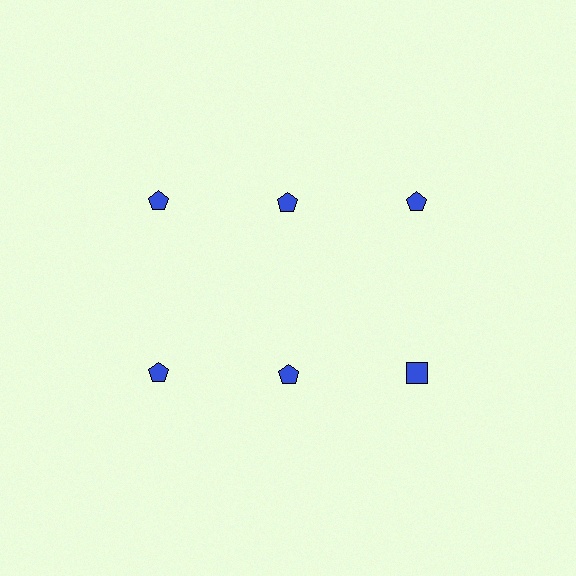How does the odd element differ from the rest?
It has a different shape: square instead of pentagon.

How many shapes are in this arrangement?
There are 6 shapes arranged in a grid pattern.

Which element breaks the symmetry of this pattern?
The blue square in the second row, center column breaks the symmetry. All other shapes are blue pentagons.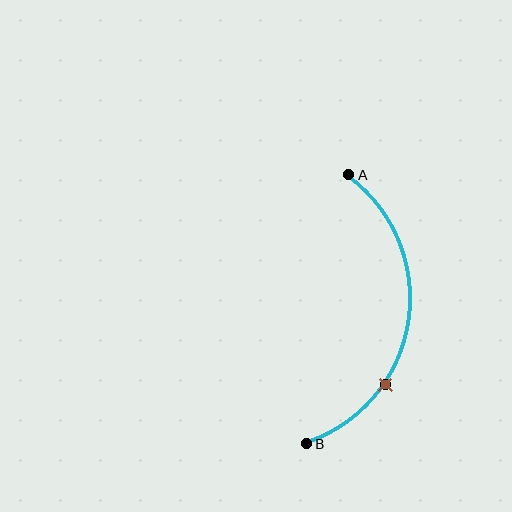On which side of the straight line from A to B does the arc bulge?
The arc bulges to the right of the straight line connecting A and B.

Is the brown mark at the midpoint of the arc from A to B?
No. The brown mark lies on the arc but is closer to endpoint B. The arc midpoint would be at the point on the curve equidistant along the arc from both A and B.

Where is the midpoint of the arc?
The arc midpoint is the point on the curve farthest from the straight line joining A and B. It sits to the right of that line.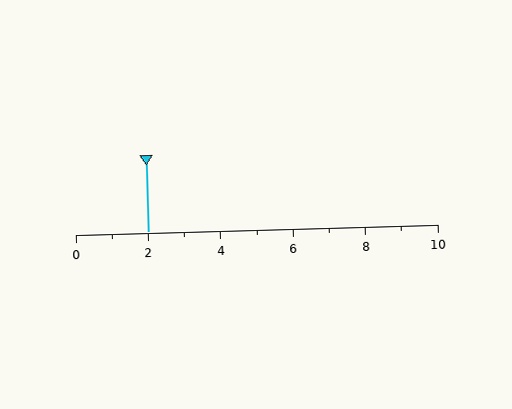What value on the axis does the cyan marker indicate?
The marker indicates approximately 2.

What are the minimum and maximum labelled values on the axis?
The axis runs from 0 to 10.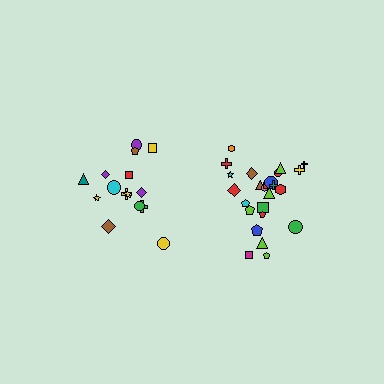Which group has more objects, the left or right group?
The right group.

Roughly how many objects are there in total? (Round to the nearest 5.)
Roughly 40 objects in total.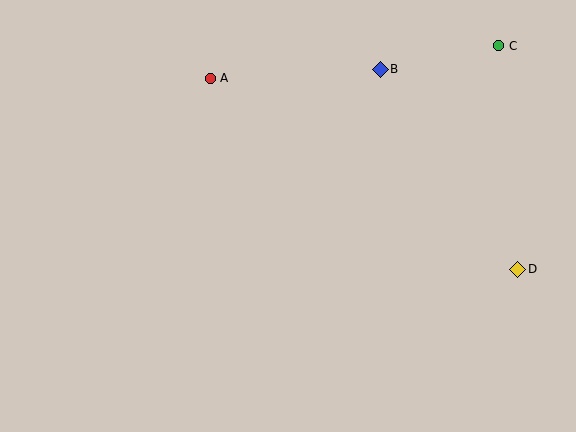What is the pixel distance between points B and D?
The distance between B and D is 243 pixels.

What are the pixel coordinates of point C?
Point C is at (499, 46).